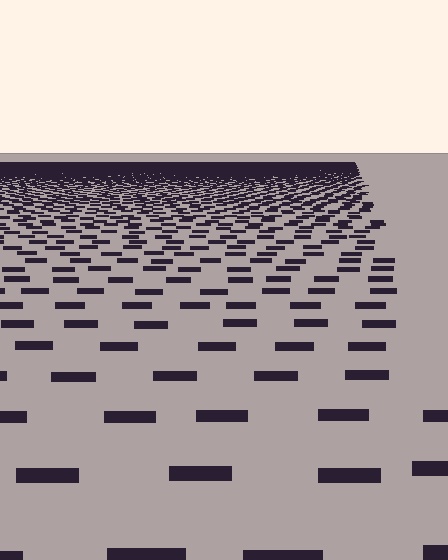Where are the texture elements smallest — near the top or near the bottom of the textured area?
Near the top.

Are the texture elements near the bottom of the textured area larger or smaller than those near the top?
Larger. Near the bottom, elements are closer to the viewer and appear at a bigger on-screen size.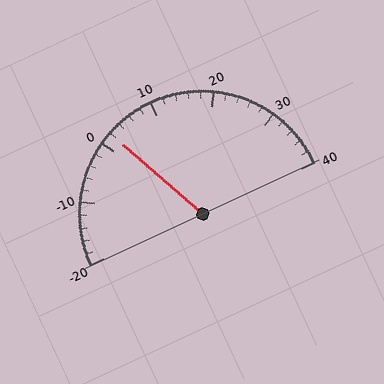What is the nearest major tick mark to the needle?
The nearest major tick mark is 0.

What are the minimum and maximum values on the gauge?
The gauge ranges from -20 to 40.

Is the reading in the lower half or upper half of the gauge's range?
The reading is in the lower half of the range (-20 to 40).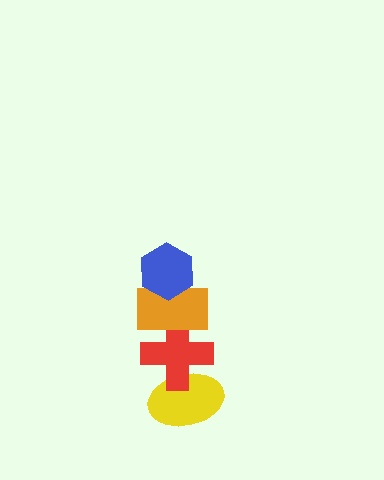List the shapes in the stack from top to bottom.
From top to bottom: the blue hexagon, the orange rectangle, the red cross, the yellow ellipse.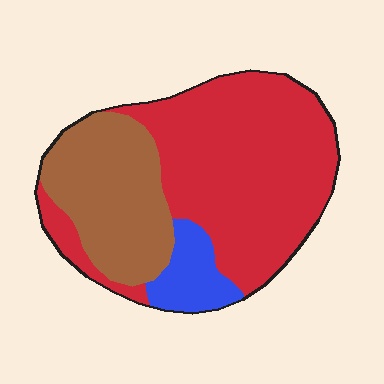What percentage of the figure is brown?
Brown takes up about one third (1/3) of the figure.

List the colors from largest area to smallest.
From largest to smallest: red, brown, blue.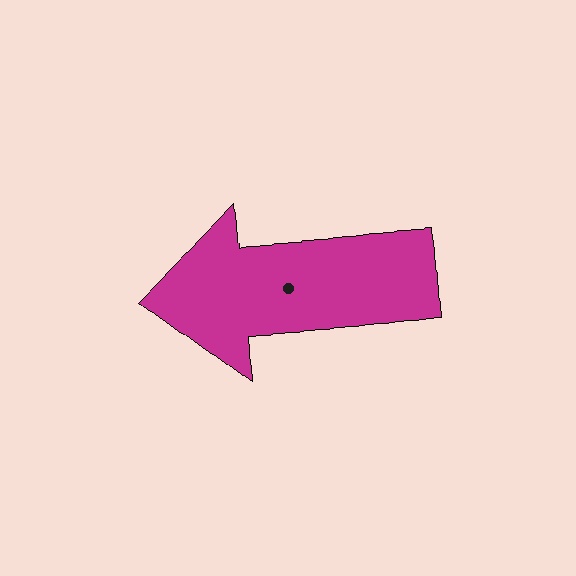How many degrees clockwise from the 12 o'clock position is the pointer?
Approximately 266 degrees.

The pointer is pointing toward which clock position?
Roughly 9 o'clock.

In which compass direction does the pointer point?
West.